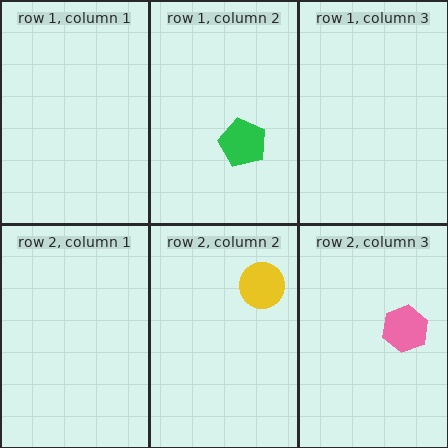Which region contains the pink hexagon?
The row 2, column 3 region.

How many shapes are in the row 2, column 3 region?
1.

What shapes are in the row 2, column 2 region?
The yellow circle.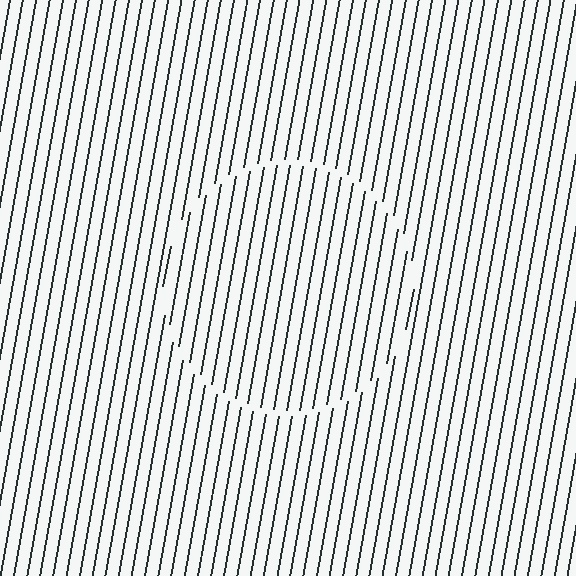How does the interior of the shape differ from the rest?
The interior of the shape contains the same grating, shifted by half a period — the contour is defined by the phase discontinuity where line-ends from the inner and outer gratings abut.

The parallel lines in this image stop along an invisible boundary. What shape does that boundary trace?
An illusory circle. The interior of the shape contains the same grating, shifted by half a period — the contour is defined by the phase discontinuity where line-ends from the inner and outer gratings abut.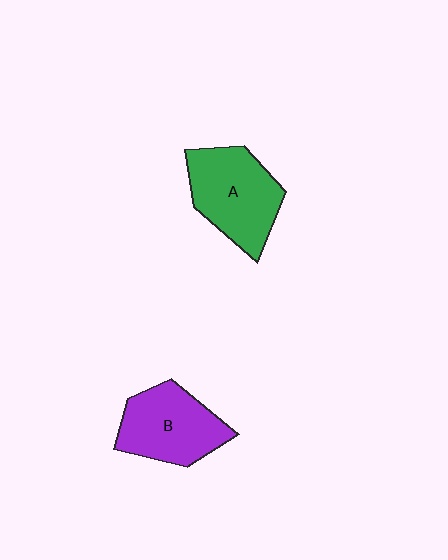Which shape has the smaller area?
Shape B (purple).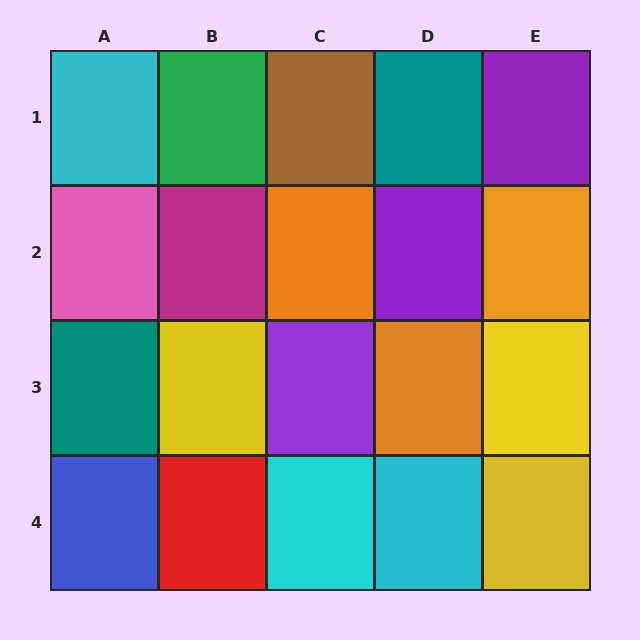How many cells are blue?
1 cell is blue.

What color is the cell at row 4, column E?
Yellow.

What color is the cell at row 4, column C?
Cyan.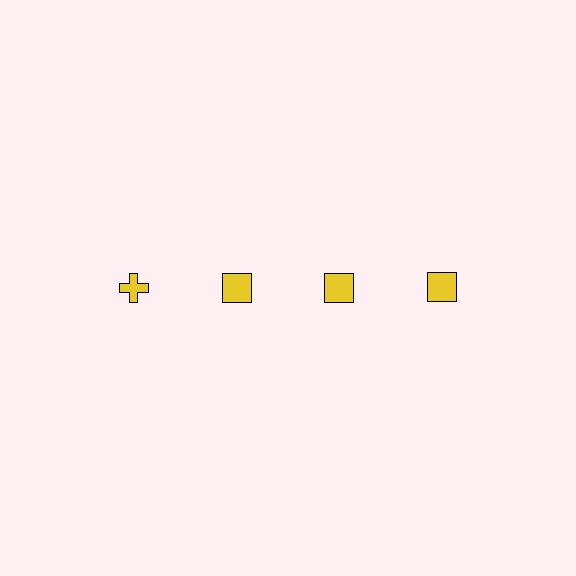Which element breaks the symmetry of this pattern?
The yellow cross in the top row, leftmost column breaks the symmetry. All other shapes are yellow squares.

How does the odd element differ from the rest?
It has a different shape: cross instead of square.